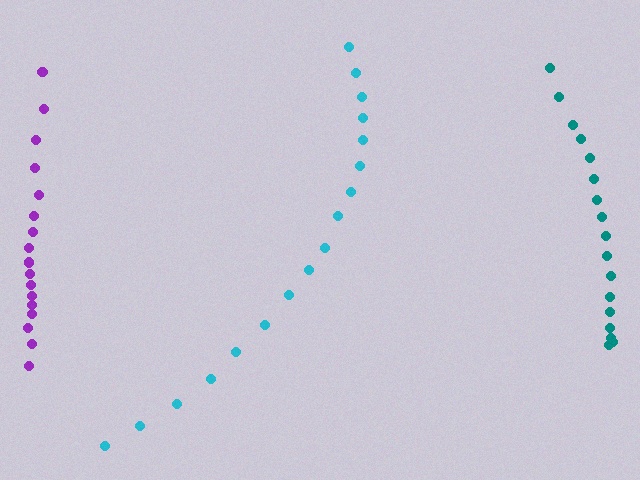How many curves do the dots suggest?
There are 3 distinct paths.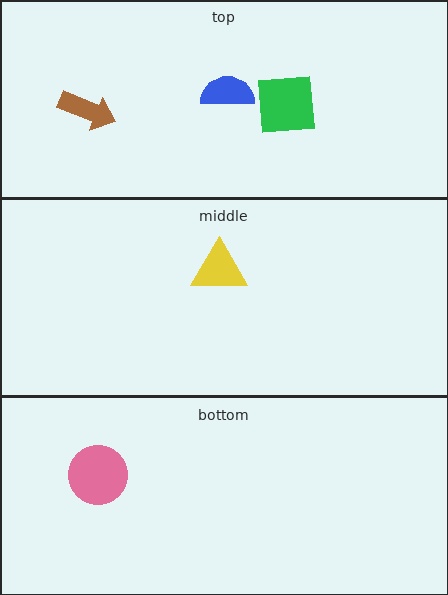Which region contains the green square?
The top region.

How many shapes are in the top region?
3.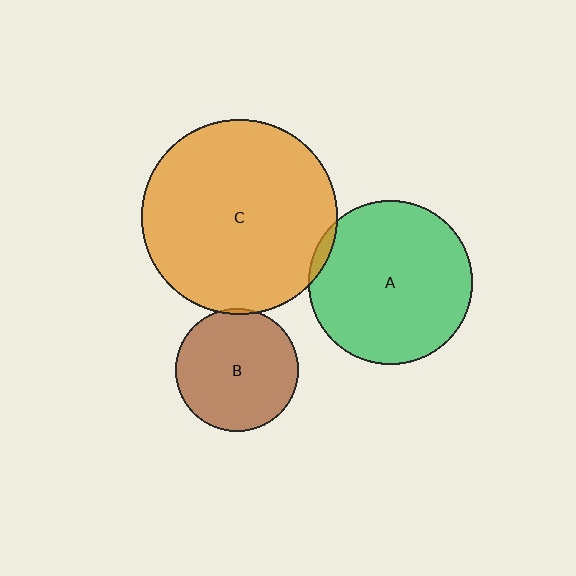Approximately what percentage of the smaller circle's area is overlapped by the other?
Approximately 5%.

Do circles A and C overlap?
Yes.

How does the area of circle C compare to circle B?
Approximately 2.5 times.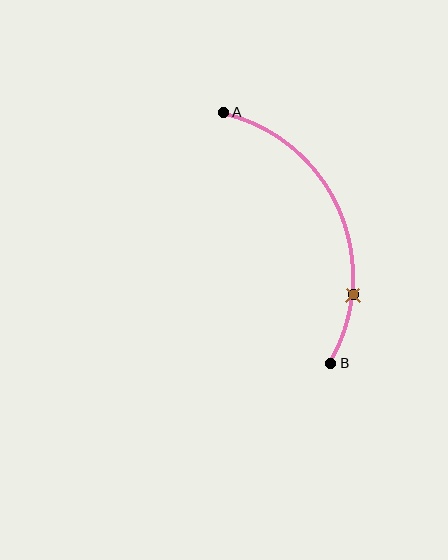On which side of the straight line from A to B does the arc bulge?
The arc bulges to the right of the straight line connecting A and B.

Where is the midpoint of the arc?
The arc midpoint is the point on the curve farthest from the straight line joining A and B. It sits to the right of that line.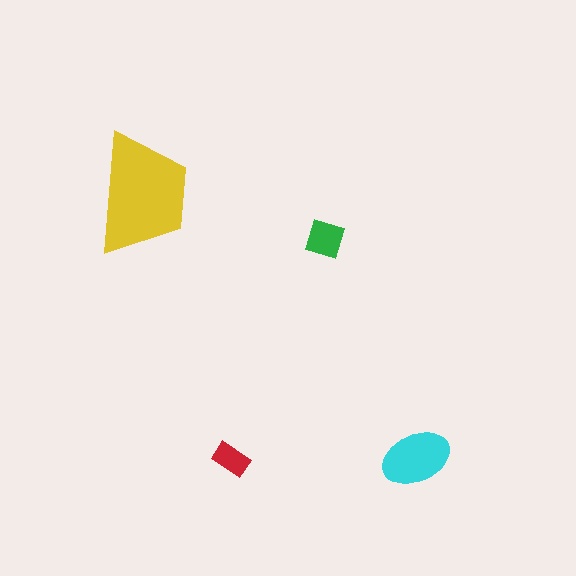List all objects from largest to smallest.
The yellow trapezoid, the cyan ellipse, the green diamond, the red rectangle.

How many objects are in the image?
There are 4 objects in the image.